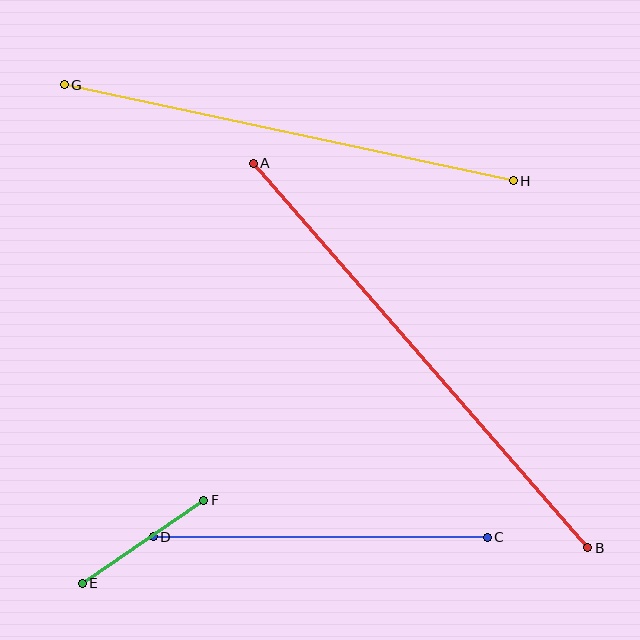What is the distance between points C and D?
The distance is approximately 334 pixels.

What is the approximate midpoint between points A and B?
The midpoint is at approximately (420, 356) pixels.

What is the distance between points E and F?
The distance is approximately 147 pixels.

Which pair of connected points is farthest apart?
Points A and B are farthest apart.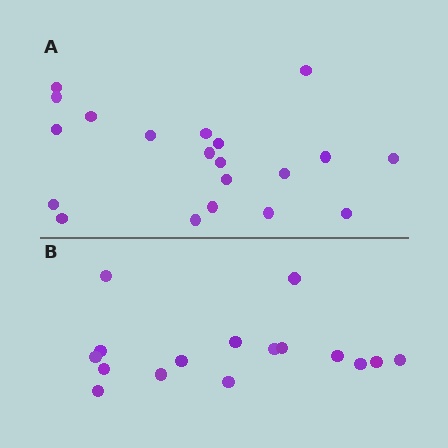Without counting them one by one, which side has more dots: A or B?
Region A (the top region) has more dots.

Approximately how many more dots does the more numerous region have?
Region A has about 4 more dots than region B.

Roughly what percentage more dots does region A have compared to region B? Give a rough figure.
About 25% more.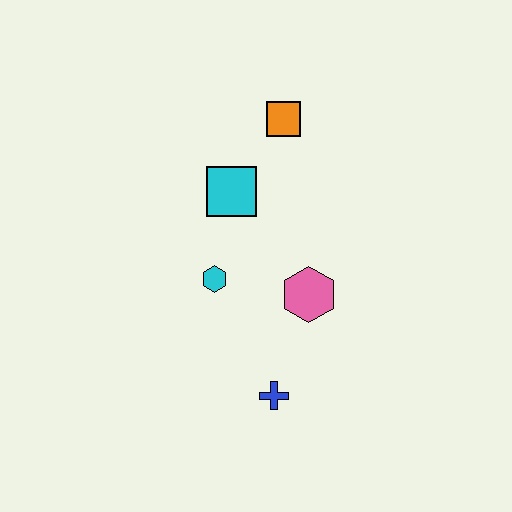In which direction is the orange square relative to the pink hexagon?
The orange square is above the pink hexagon.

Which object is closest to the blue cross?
The pink hexagon is closest to the blue cross.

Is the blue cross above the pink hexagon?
No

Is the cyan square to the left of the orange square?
Yes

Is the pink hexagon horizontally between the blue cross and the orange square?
No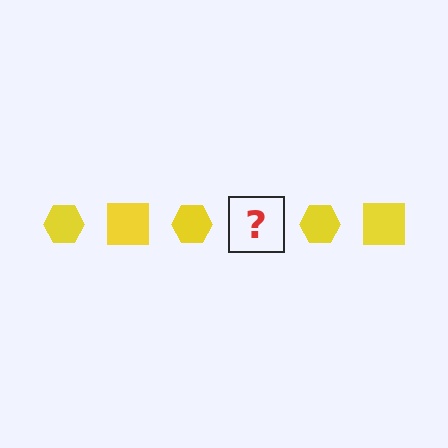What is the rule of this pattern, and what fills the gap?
The rule is that the pattern cycles through hexagon, square shapes in yellow. The gap should be filled with a yellow square.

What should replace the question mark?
The question mark should be replaced with a yellow square.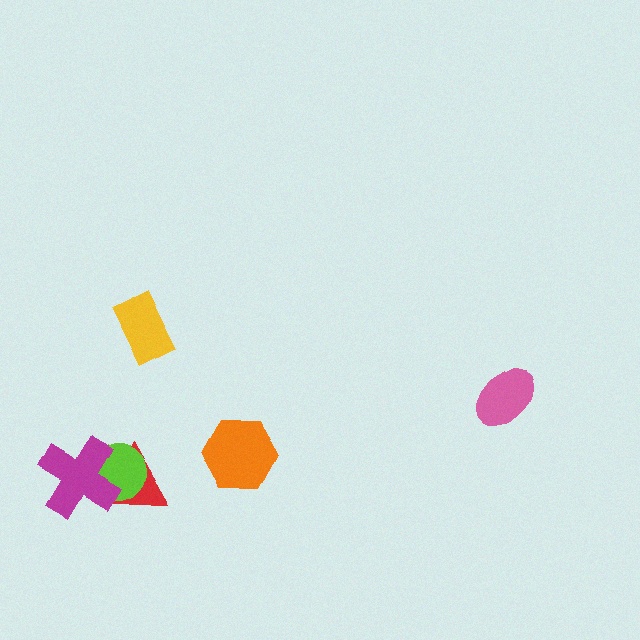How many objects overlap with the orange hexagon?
0 objects overlap with the orange hexagon.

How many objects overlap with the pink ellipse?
0 objects overlap with the pink ellipse.